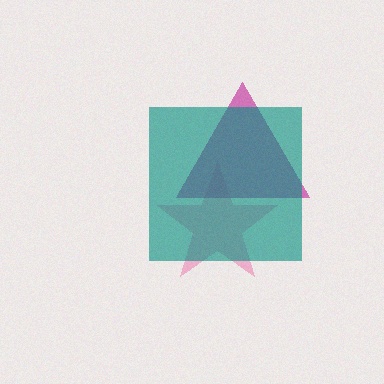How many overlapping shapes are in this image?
There are 3 overlapping shapes in the image.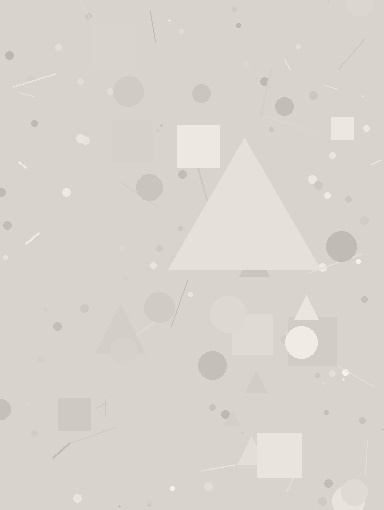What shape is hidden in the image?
A triangle is hidden in the image.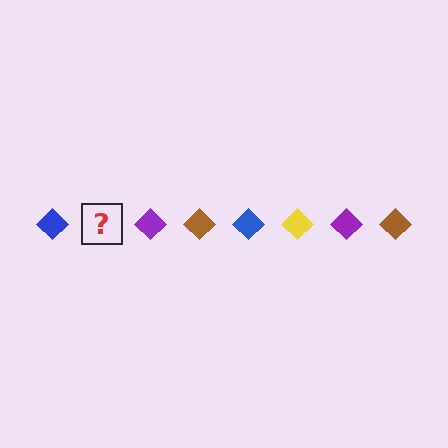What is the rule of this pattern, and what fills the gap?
The rule is that the pattern cycles through blue, yellow, purple, brown diamonds. The gap should be filled with a yellow diamond.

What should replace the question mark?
The question mark should be replaced with a yellow diamond.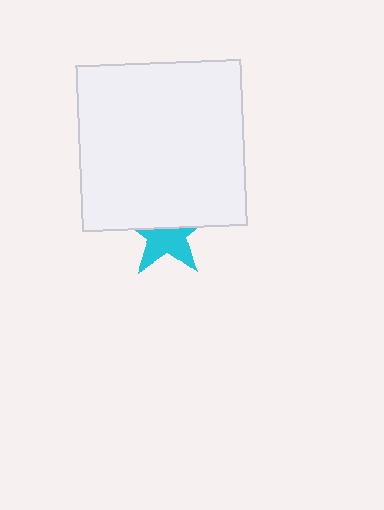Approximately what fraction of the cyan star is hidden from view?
Roughly 46% of the cyan star is hidden behind the white square.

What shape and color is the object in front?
The object in front is a white square.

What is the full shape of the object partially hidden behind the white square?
The partially hidden object is a cyan star.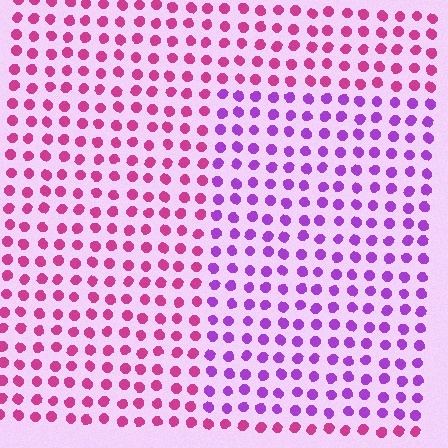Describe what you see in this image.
The image is filled with small magenta elements in a uniform arrangement. A rectangle-shaped region is visible where the elements are tinted to a slightly different hue, forming a subtle color boundary.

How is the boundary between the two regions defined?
The boundary is defined purely by a slight shift in hue (about 41 degrees). Spacing, size, and orientation are identical on both sides.